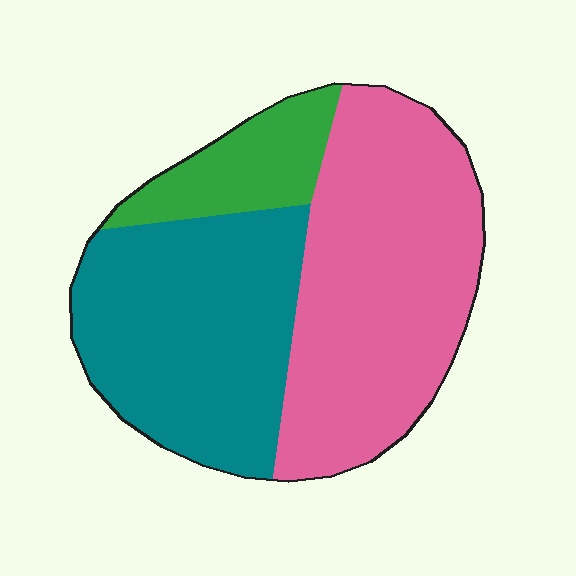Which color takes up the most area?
Pink, at roughly 45%.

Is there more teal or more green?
Teal.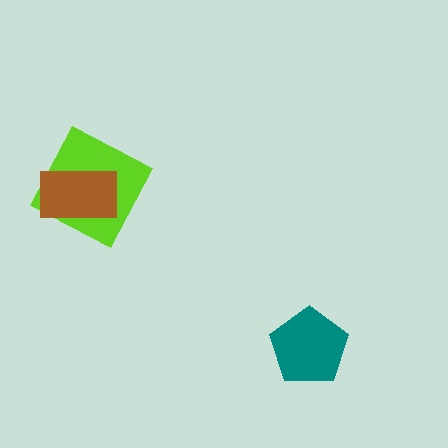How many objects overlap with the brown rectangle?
1 object overlaps with the brown rectangle.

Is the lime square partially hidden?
Yes, it is partially covered by another shape.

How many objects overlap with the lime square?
1 object overlaps with the lime square.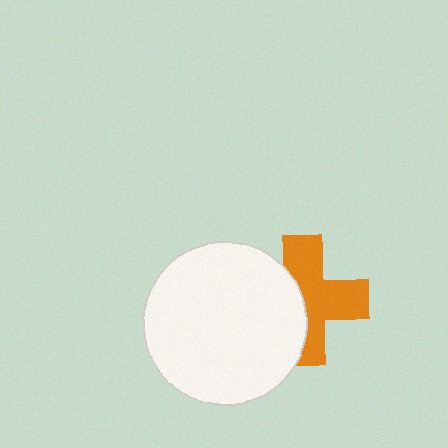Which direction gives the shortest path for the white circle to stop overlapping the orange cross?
Moving left gives the shortest separation.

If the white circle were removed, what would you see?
You would see the complete orange cross.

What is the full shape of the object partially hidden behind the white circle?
The partially hidden object is an orange cross.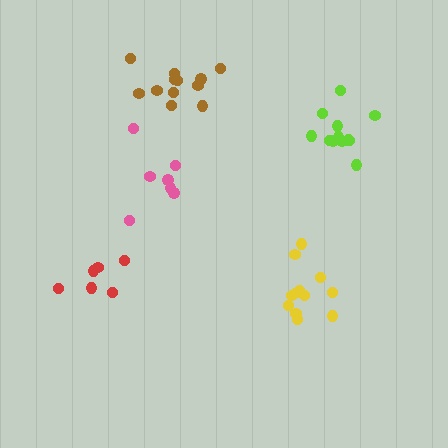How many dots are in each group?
Group 1: 12 dots, Group 2: 7 dots, Group 3: 6 dots, Group 4: 12 dots, Group 5: 12 dots (49 total).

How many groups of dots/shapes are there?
There are 5 groups.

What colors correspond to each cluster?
The clusters are colored: yellow, pink, red, lime, brown.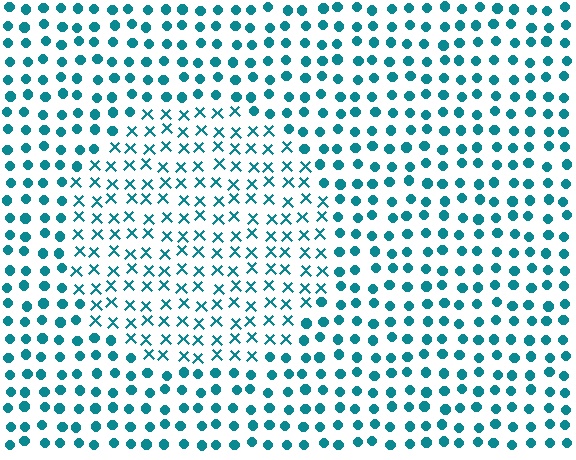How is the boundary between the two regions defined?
The boundary is defined by a change in element shape: X marks inside vs. circles outside. All elements share the same color and spacing.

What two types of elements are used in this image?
The image uses X marks inside the circle region and circles outside it.